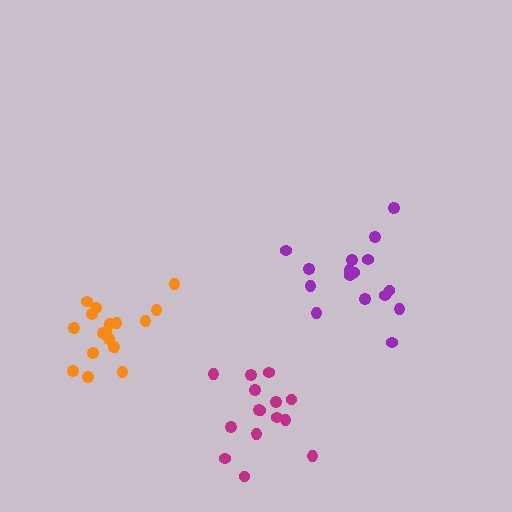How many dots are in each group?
Group 1: 15 dots, Group 2: 17 dots, Group 3: 18 dots (50 total).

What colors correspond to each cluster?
The clusters are colored: magenta, purple, orange.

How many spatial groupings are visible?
There are 3 spatial groupings.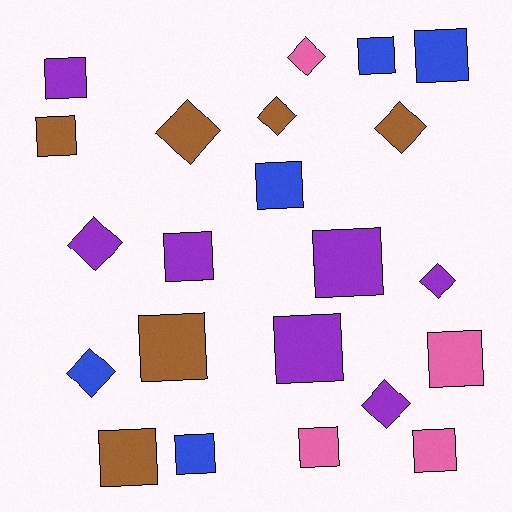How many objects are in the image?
There are 22 objects.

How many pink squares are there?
There are 3 pink squares.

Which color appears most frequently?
Purple, with 7 objects.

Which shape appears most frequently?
Square, with 14 objects.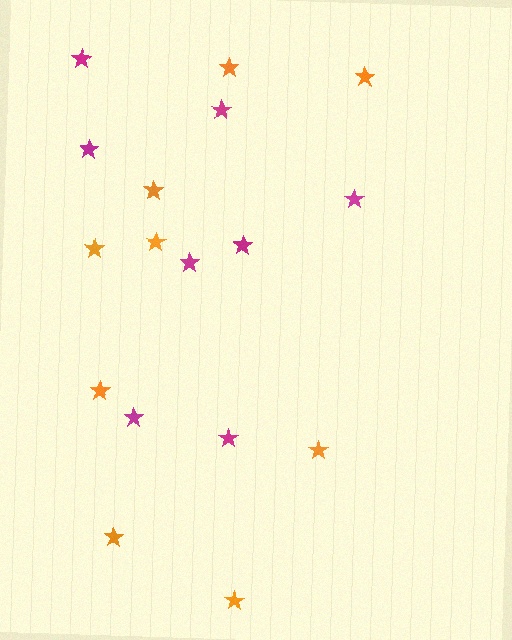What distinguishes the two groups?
There are 2 groups: one group of magenta stars (8) and one group of orange stars (9).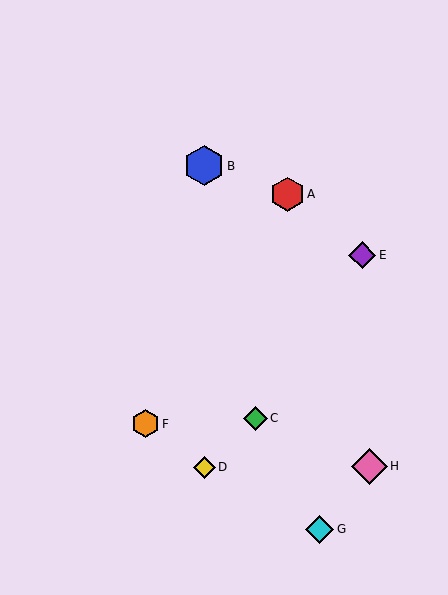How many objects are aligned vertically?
2 objects (B, D) are aligned vertically.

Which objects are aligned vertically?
Objects B, D are aligned vertically.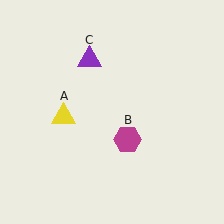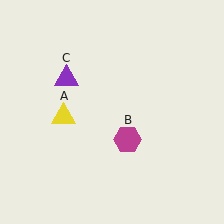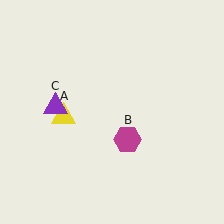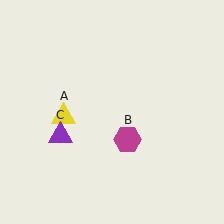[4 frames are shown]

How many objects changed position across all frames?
1 object changed position: purple triangle (object C).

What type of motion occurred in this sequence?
The purple triangle (object C) rotated counterclockwise around the center of the scene.